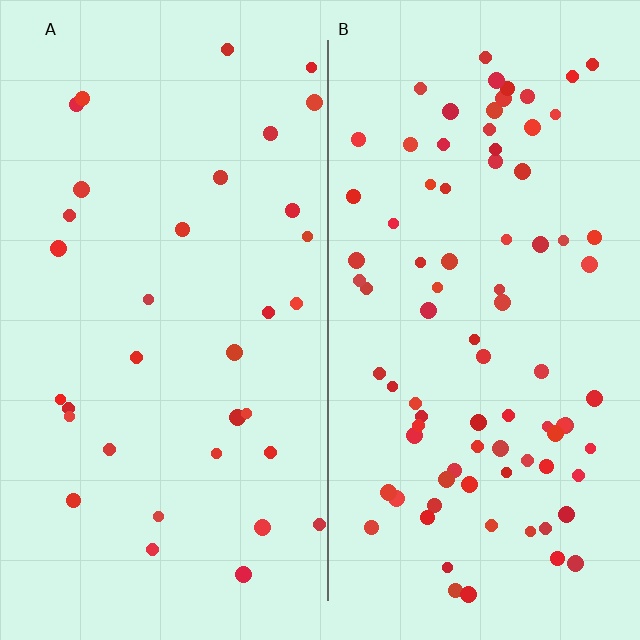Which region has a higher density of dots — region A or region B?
B (the right).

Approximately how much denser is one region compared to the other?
Approximately 2.5× — region B over region A.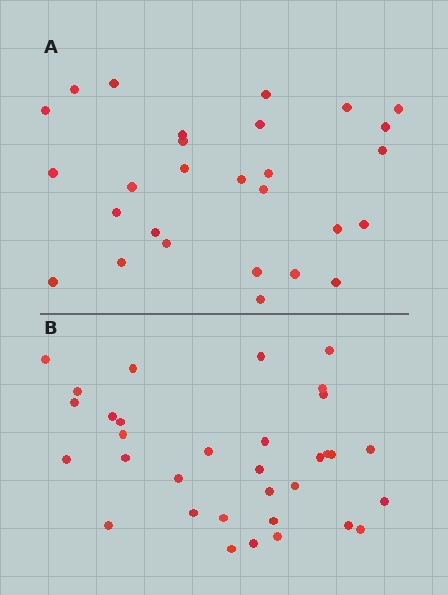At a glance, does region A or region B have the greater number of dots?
Region B (the bottom region) has more dots.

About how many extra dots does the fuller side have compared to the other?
Region B has about 5 more dots than region A.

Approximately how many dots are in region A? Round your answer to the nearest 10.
About 30 dots. (The exact count is 28, which rounds to 30.)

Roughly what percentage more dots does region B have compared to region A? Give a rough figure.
About 20% more.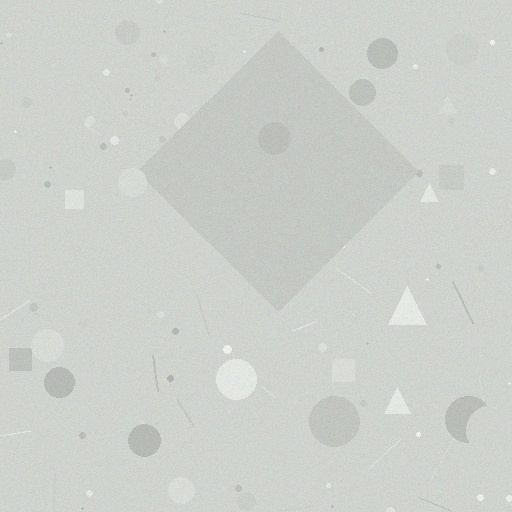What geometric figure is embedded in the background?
A diamond is embedded in the background.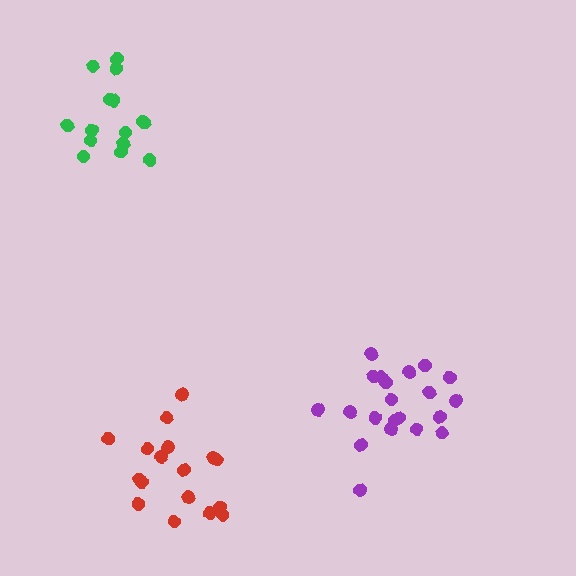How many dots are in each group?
Group 1: 21 dots, Group 2: 15 dots, Group 3: 18 dots (54 total).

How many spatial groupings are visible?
There are 3 spatial groupings.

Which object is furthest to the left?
The green cluster is leftmost.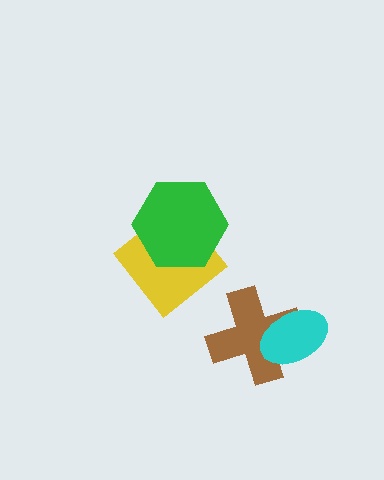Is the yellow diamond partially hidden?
Yes, it is partially covered by another shape.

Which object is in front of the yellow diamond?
The green hexagon is in front of the yellow diamond.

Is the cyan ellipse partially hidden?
No, no other shape covers it.